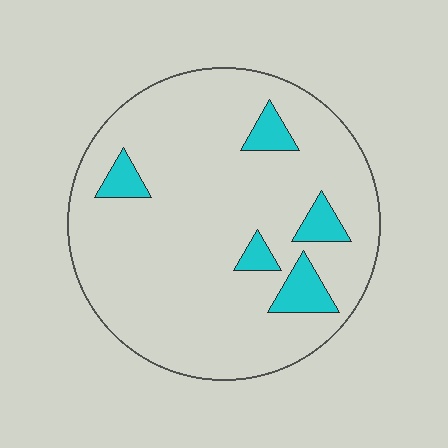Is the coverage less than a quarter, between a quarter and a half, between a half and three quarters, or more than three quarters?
Less than a quarter.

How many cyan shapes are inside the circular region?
5.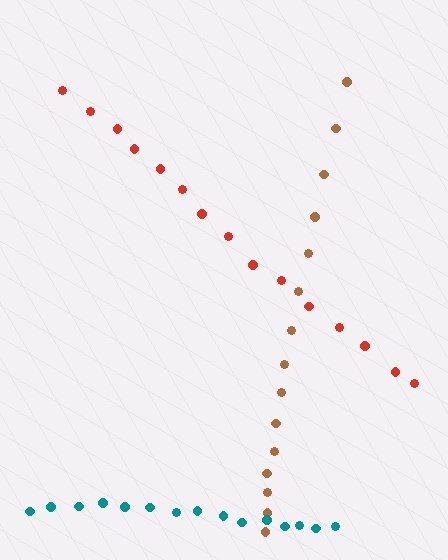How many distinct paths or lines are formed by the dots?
There are 3 distinct paths.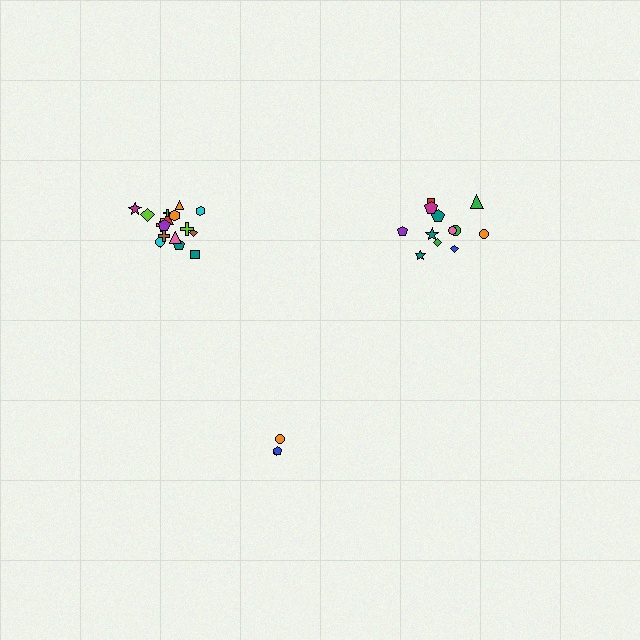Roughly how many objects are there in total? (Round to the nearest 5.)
Roughly 35 objects in total.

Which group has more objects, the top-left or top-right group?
The top-left group.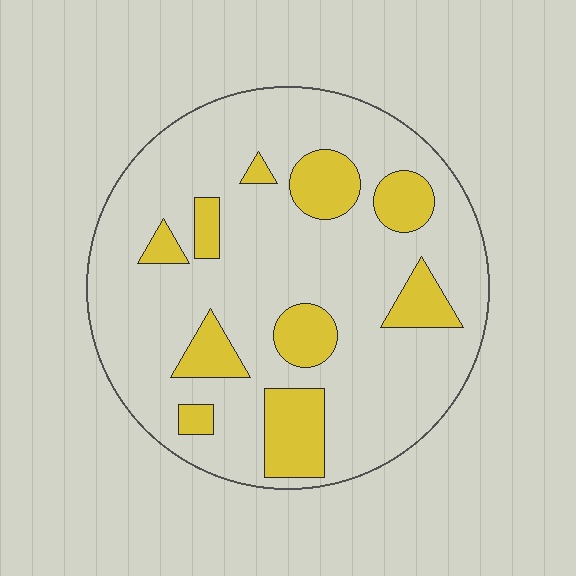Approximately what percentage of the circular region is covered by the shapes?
Approximately 20%.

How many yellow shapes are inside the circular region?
10.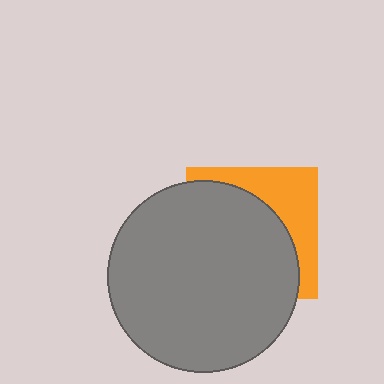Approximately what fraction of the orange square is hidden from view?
Roughly 67% of the orange square is hidden behind the gray circle.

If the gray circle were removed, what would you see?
You would see the complete orange square.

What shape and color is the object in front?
The object in front is a gray circle.